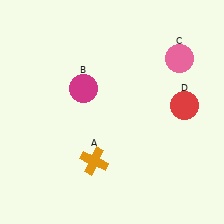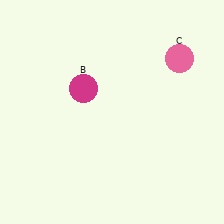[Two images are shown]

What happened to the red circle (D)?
The red circle (D) was removed in Image 2. It was in the top-right area of Image 1.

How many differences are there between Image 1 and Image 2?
There are 2 differences between the two images.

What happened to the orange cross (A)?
The orange cross (A) was removed in Image 2. It was in the bottom-left area of Image 1.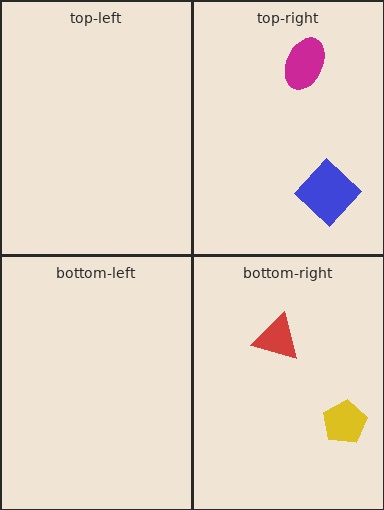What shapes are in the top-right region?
The blue diamond, the magenta ellipse.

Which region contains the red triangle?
The bottom-right region.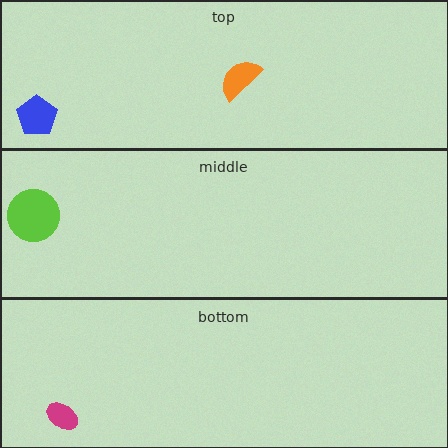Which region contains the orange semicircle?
The top region.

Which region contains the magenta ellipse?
The bottom region.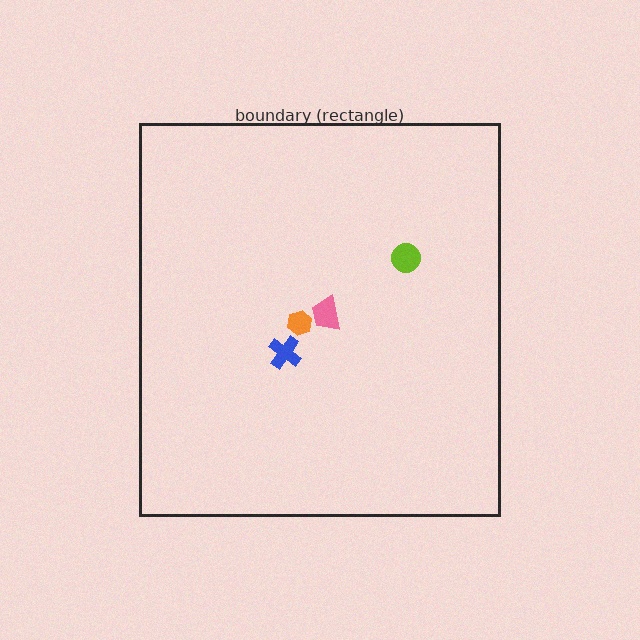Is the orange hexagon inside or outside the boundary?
Inside.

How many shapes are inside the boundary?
4 inside, 0 outside.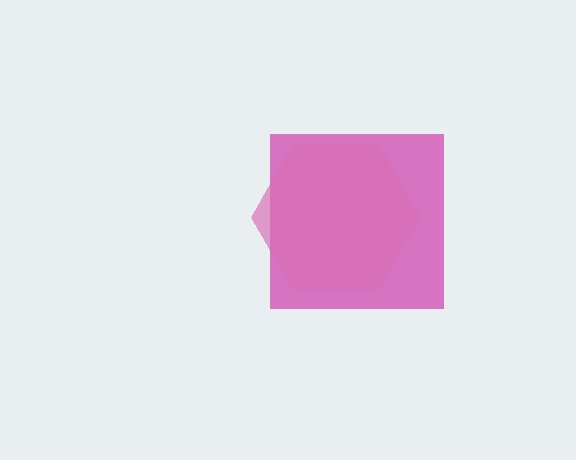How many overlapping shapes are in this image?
There are 2 overlapping shapes in the image.